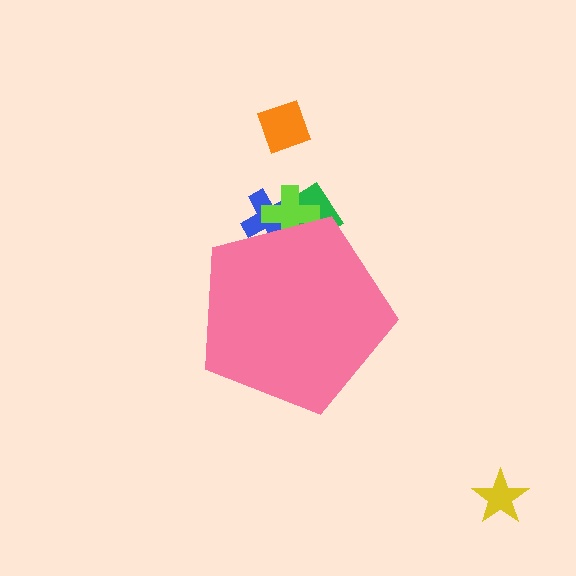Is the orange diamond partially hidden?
No, the orange diamond is fully visible.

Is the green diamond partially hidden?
Yes, the green diamond is partially hidden behind the pink pentagon.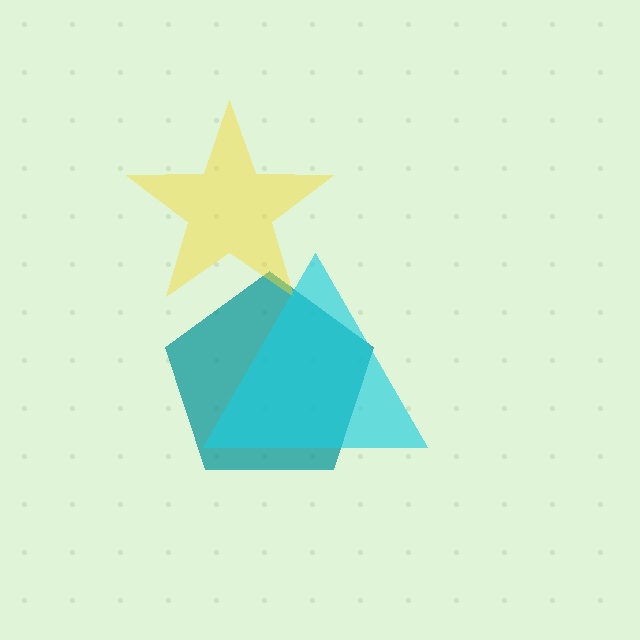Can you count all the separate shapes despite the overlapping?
Yes, there are 3 separate shapes.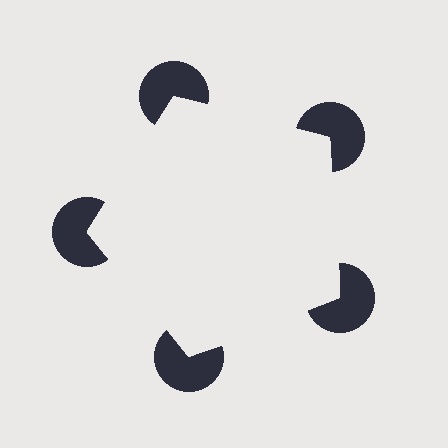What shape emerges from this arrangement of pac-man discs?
An illusory pentagon — its edges are inferred from the aligned wedge cuts in the pac-man discs, not physically drawn.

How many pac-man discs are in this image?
There are 5 — one at each vertex of the illusory pentagon.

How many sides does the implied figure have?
5 sides.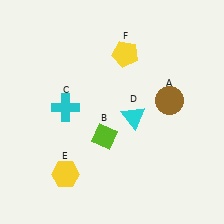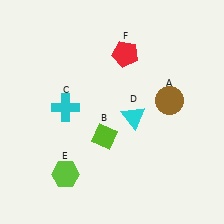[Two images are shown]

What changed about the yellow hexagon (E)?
In Image 1, E is yellow. In Image 2, it changed to lime.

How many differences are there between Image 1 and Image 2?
There are 2 differences between the two images.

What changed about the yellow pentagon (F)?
In Image 1, F is yellow. In Image 2, it changed to red.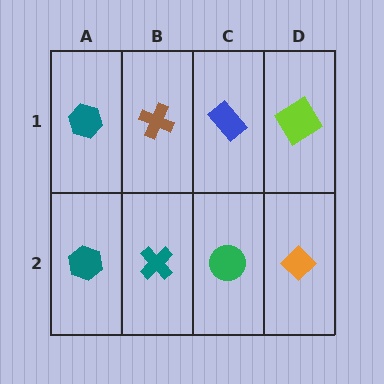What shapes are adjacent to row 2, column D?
A lime diamond (row 1, column D), a green circle (row 2, column C).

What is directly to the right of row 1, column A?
A brown cross.